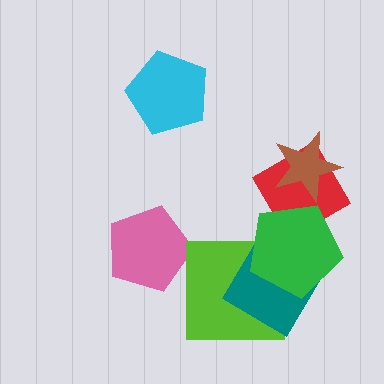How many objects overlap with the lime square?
2 objects overlap with the lime square.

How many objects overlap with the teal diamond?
2 objects overlap with the teal diamond.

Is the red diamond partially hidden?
Yes, it is partially covered by another shape.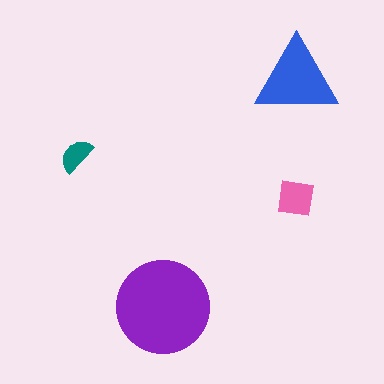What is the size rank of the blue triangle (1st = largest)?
2nd.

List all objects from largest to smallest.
The purple circle, the blue triangle, the pink square, the teal semicircle.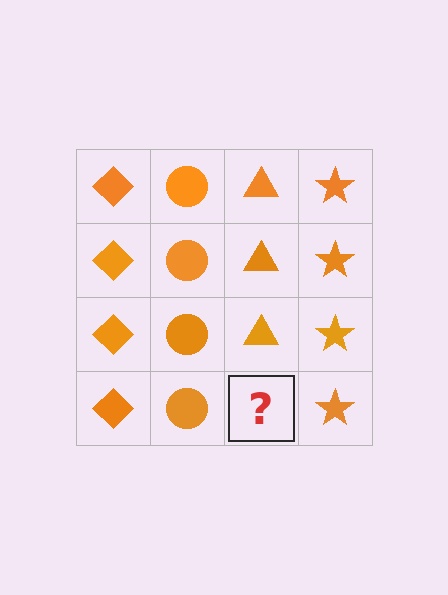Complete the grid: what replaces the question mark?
The question mark should be replaced with an orange triangle.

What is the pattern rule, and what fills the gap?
The rule is that each column has a consistent shape. The gap should be filled with an orange triangle.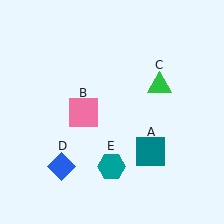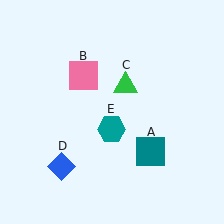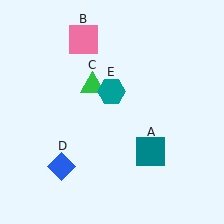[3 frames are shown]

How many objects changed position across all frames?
3 objects changed position: pink square (object B), green triangle (object C), teal hexagon (object E).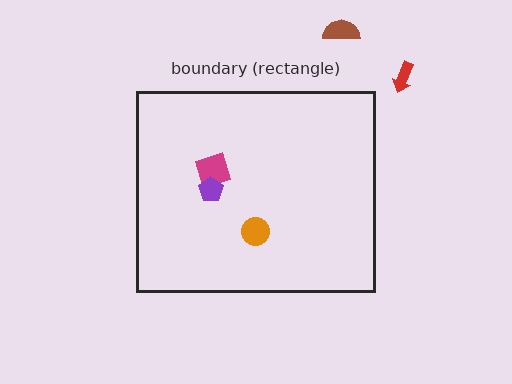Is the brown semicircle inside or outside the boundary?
Outside.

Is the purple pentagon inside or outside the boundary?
Inside.